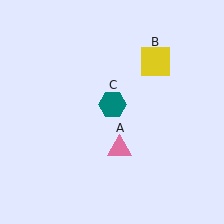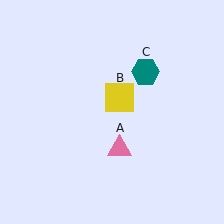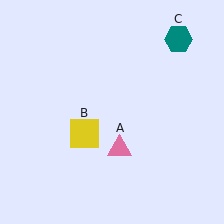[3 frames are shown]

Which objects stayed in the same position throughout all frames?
Pink triangle (object A) remained stationary.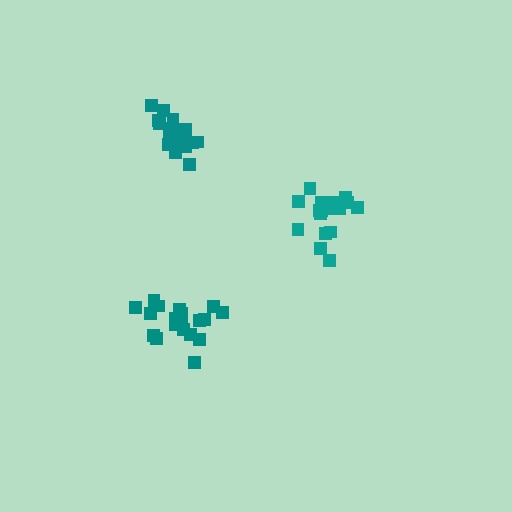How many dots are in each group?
Group 1: 20 dots, Group 2: 20 dots, Group 3: 18 dots (58 total).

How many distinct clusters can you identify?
There are 3 distinct clusters.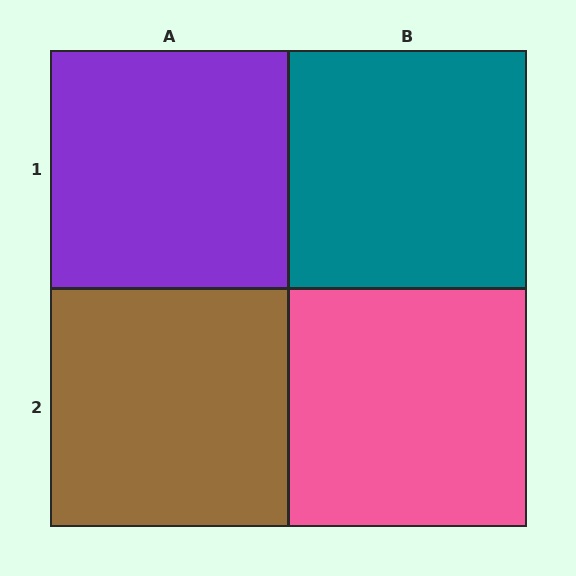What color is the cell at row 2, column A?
Brown.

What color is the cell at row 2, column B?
Pink.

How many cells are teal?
1 cell is teal.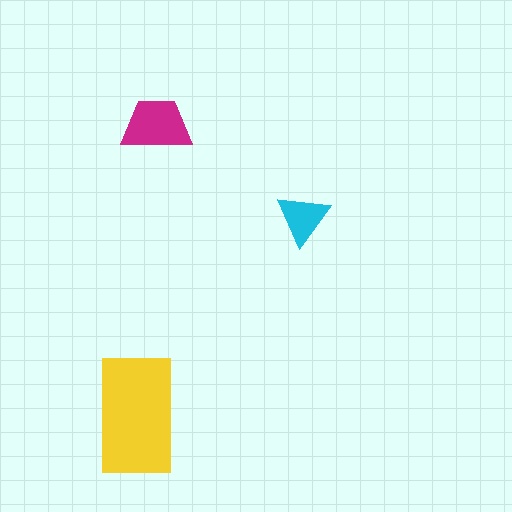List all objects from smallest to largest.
The cyan triangle, the magenta trapezoid, the yellow rectangle.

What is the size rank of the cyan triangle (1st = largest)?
3rd.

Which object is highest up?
The magenta trapezoid is topmost.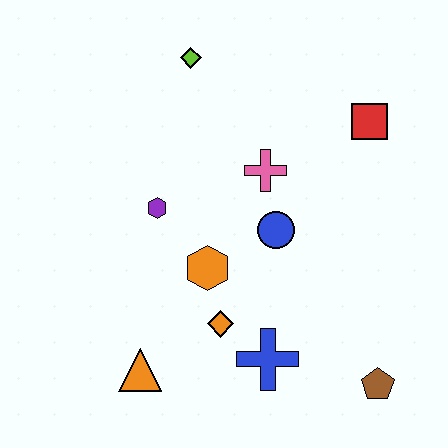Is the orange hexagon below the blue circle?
Yes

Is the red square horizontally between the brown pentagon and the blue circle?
Yes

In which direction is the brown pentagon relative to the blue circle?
The brown pentagon is below the blue circle.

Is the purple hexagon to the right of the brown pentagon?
No